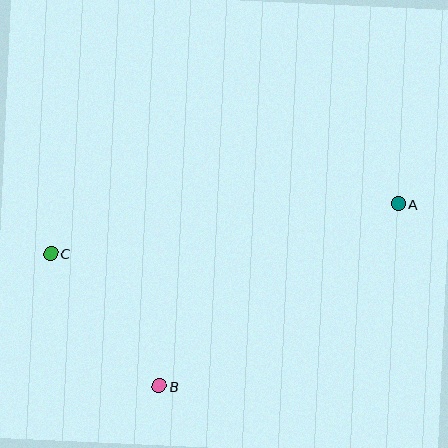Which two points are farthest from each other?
Points A and C are farthest from each other.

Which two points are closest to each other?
Points B and C are closest to each other.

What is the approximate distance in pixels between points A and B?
The distance between A and B is approximately 300 pixels.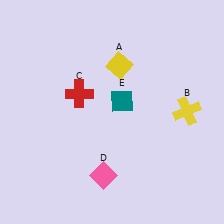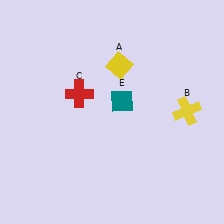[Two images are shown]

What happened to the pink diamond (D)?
The pink diamond (D) was removed in Image 2. It was in the bottom-left area of Image 1.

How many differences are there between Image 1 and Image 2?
There is 1 difference between the two images.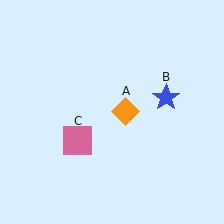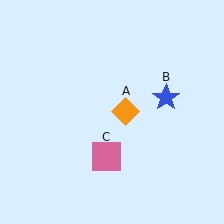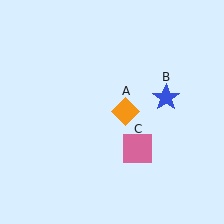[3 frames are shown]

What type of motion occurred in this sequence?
The pink square (object C) rotated counterclockwise around the center of the scene.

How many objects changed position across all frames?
1 object changed position: pink square (object C).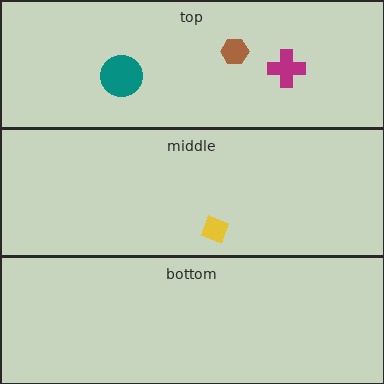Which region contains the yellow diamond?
The middle region.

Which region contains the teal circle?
The top region.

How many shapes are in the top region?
3.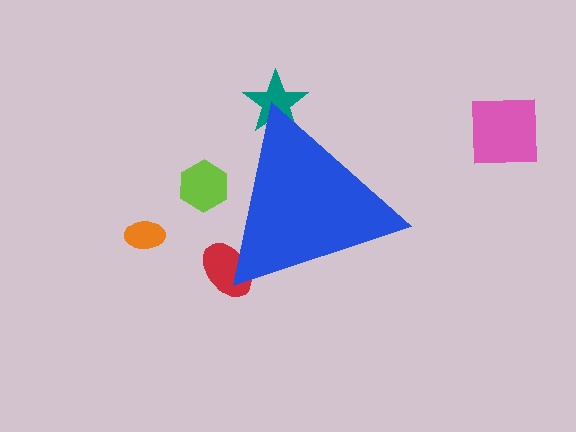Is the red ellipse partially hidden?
Yes, the red ellipse is partially hidden behind the blue triangle.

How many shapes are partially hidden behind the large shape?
3 shapes are partially hidden.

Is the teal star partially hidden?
Yes, the teal star is partially hidden behind the blue triangle.